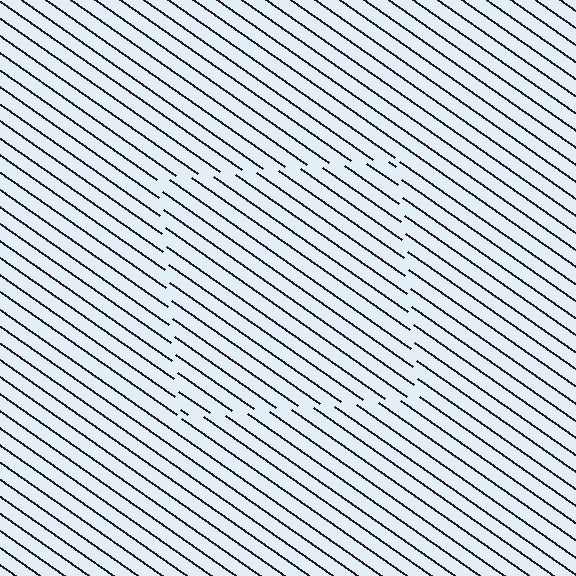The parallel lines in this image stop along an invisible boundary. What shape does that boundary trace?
An illusory square. The interior of the shape contains the same grating, shifted by half a period — the contour is defined by the phase discontinuity where line-ends from the inner and outer gratings abut.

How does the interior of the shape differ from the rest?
The interior of the shape contains the same grating, shifted by half a period — the contour is defined by the phase discontinuity where line-ends from the inner and outer gratings abut.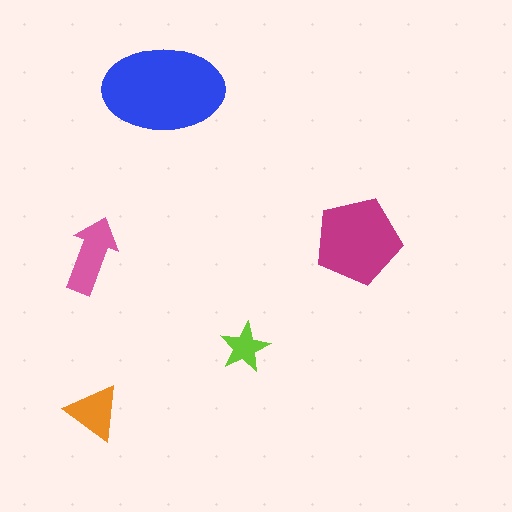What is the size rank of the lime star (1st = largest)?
5th.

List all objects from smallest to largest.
The lime star, the orange triangle, the pink arrow, the magenta pentagon, the blue ellipse.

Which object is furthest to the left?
The pink arrow is leftmost.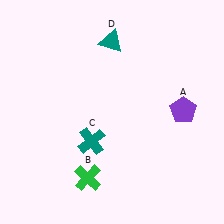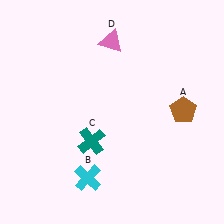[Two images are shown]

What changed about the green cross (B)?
In Image 1, B is green. In Image 2, it changed to cyan.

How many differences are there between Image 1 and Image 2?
There are 3 differences between the two images.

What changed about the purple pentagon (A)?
In Image 1, A is purple. In Image 2, it changed to brown.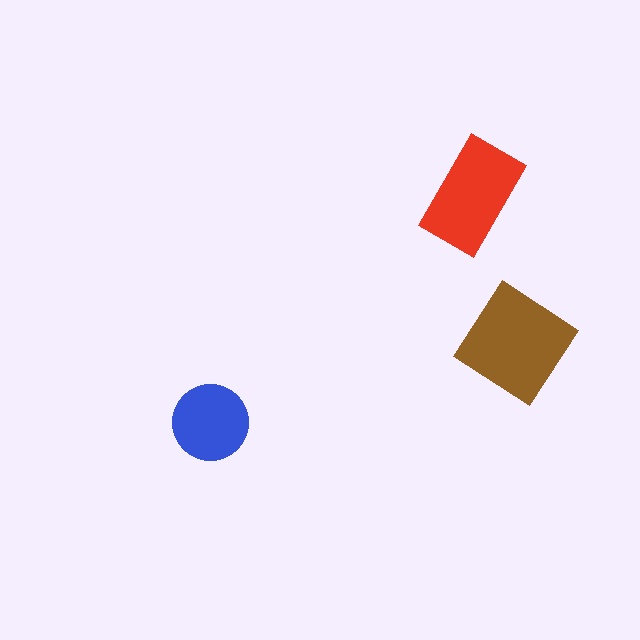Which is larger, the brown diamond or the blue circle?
The brown diamond.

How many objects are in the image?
There are 3 objects in the image.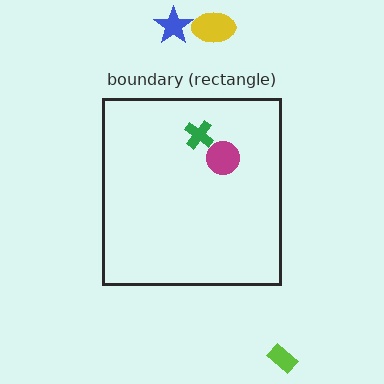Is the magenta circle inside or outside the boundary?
Inside.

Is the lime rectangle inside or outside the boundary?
Outside.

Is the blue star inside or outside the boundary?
Outside.